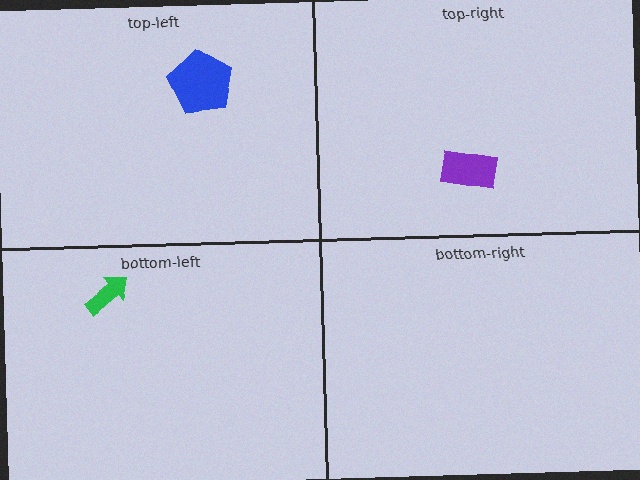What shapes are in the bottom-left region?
The green arrow.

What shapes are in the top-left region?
The blue pentagon.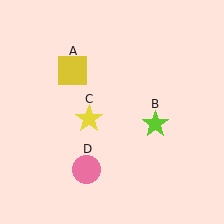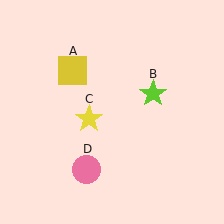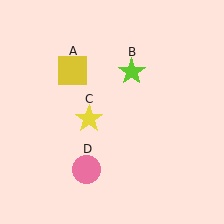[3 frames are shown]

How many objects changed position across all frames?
1 object changed position: lime star (object B).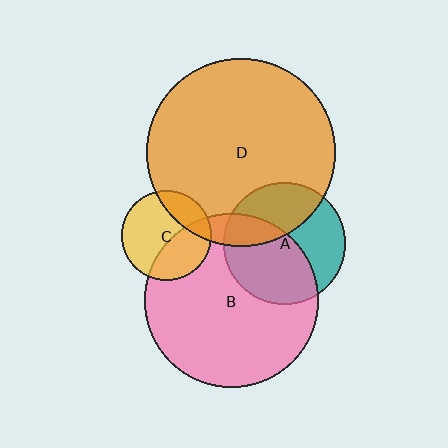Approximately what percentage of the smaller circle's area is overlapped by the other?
Approximately 10%.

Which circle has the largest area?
Circle D (orange).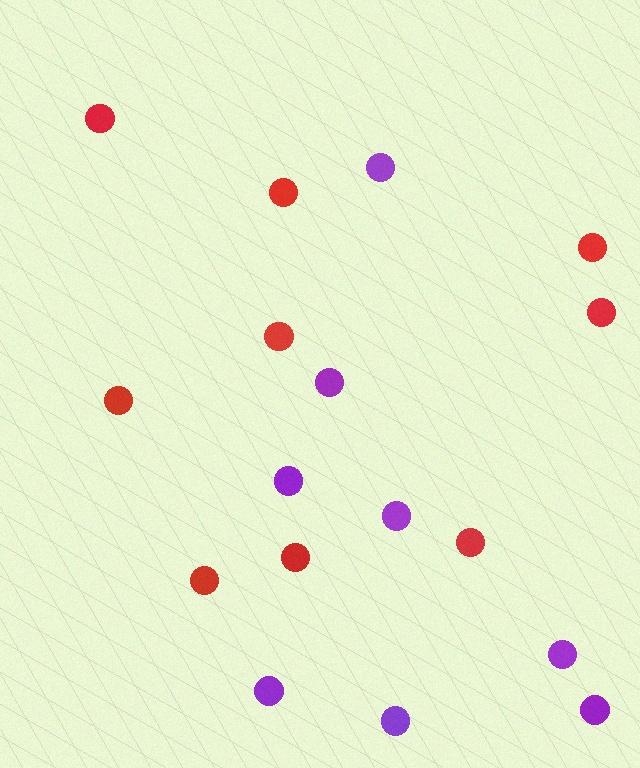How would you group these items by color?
There are 2 groups: one group of red circles (9) and one group of purple circles (8).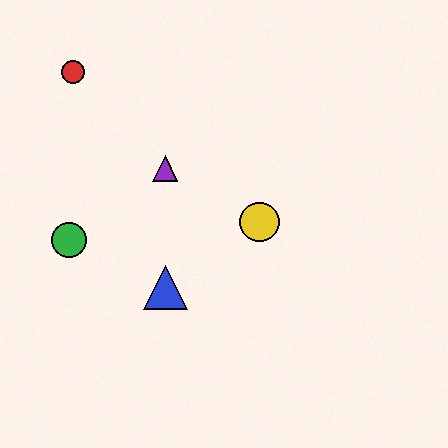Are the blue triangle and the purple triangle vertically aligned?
Yes, both are at x≈165.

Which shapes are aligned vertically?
The blue triangle, the purple triangle are aligned vertically.